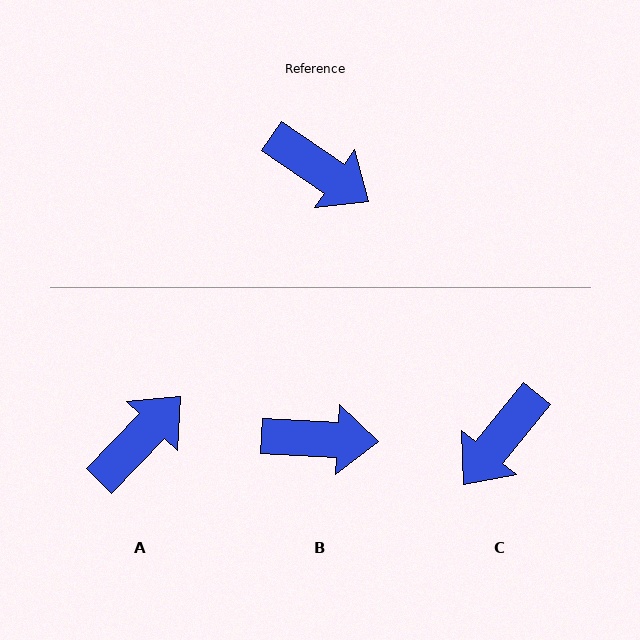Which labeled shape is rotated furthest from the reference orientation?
C, about 95 degrees away.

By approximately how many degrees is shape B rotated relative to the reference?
Approximately 31 degrees counter-clockwise.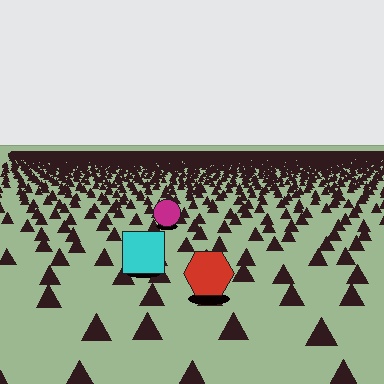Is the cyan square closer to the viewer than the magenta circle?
Yes. The cyan square is closer — you can tell from the texture gradient: the ground texture is coarser near it.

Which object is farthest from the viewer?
The magenta circle is farthest from the viewer. It appears smaller and the ground texture around it is denser.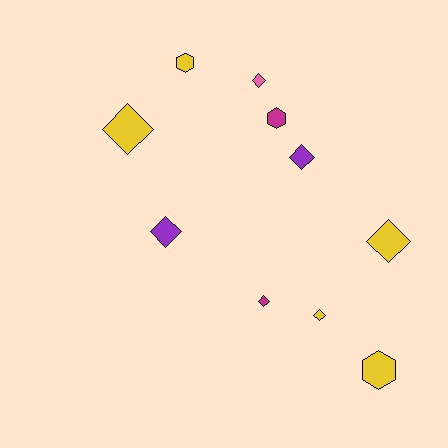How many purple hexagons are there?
There are no purple hexagons.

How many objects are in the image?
There are 10 objects.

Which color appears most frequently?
Yellow, with 5 objects.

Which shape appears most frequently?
Diamond, with 7 objects.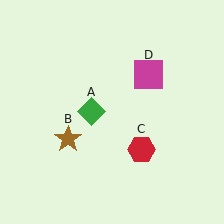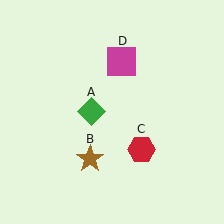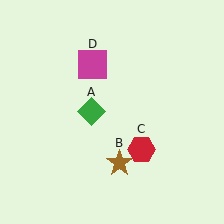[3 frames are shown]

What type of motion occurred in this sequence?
The brown star (object B), magenta square (object D) rotated counterclockwise around the center of the scene.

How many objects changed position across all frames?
2 objects changed position: brown star (object B), magenta square (object D).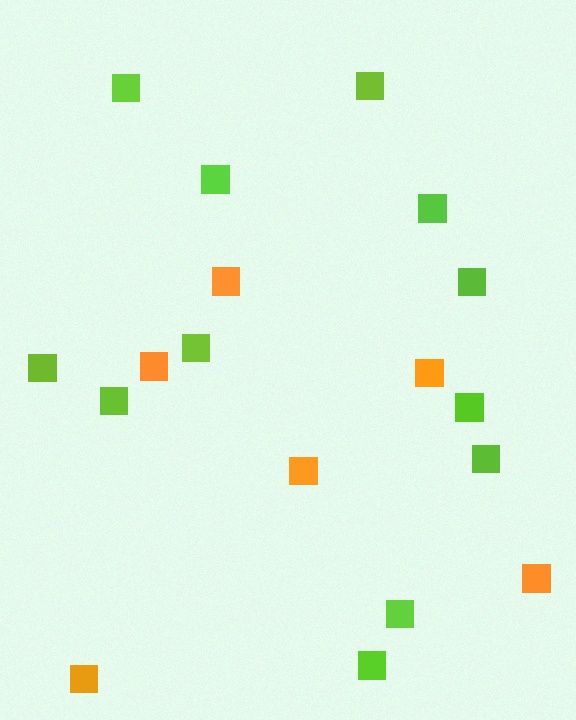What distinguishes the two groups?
There are 2 groups: one group of orange squares (6) and one group of lime squares (12).